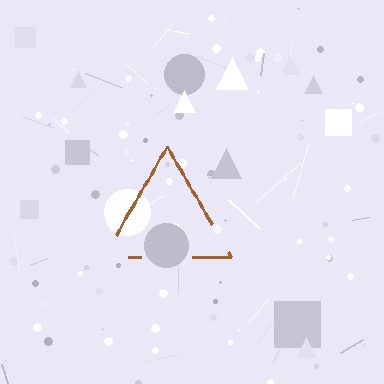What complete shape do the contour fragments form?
The contour fragments form a triangle.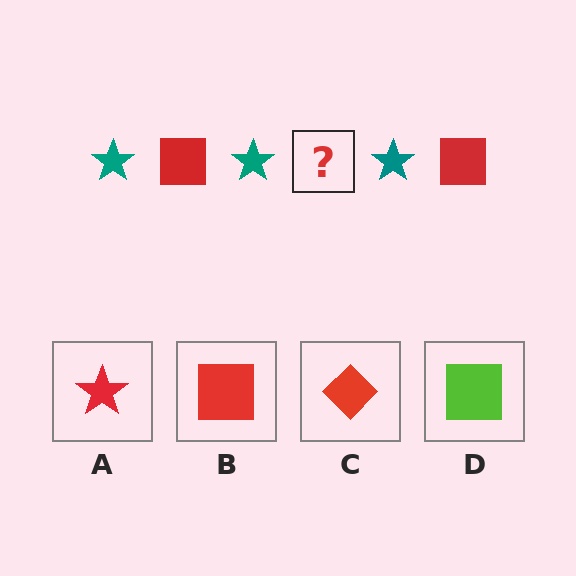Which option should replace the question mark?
Option B.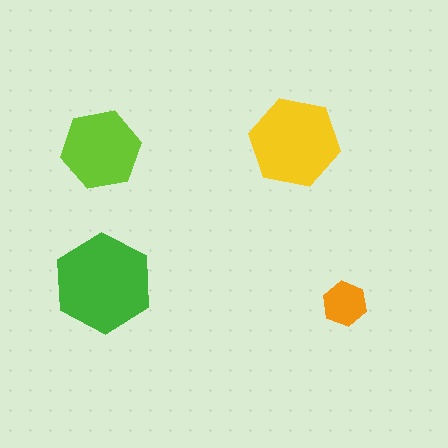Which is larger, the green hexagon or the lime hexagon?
The green one.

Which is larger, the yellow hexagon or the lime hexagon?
The yellow one.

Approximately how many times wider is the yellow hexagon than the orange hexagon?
About 2 times wider.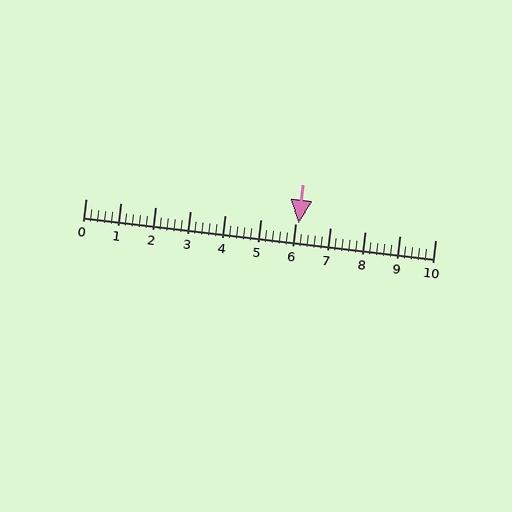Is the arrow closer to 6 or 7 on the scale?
The arrow is closer to 6.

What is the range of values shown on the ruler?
The ruler shows values from 0 to 10.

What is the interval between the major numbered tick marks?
The major tick marks are spaced 1 units apart.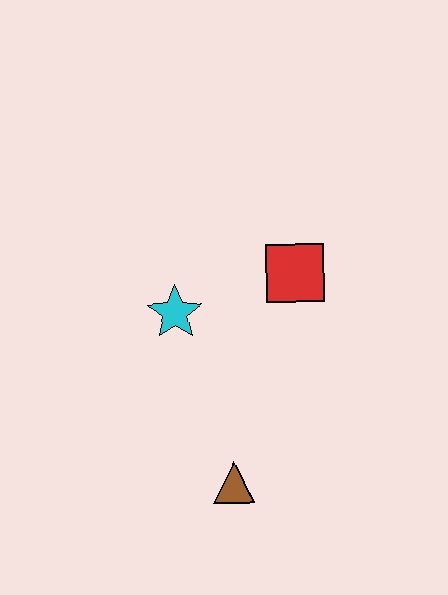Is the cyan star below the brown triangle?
No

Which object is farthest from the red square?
The brown triangle is farthest from the red square.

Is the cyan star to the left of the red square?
Yes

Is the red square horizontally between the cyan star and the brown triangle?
No